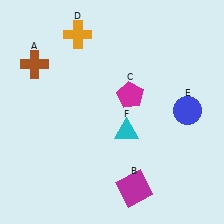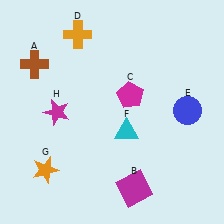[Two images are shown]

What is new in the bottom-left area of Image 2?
An orange star (G) was added in the bottom-left area of Image 2.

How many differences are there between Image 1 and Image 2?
There are 2 differences between the two images.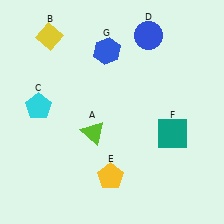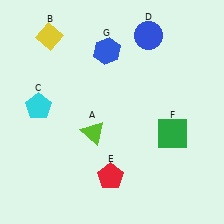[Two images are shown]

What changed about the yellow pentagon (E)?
In Image 1, E is yellow. In Image 2, it changed to red.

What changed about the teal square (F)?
In Image 1, F is teal. In Image 2, it changed to green.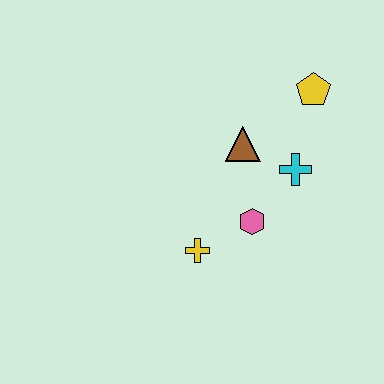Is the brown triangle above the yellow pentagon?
No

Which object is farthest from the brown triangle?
The yellow cross is farthest from the brown triangle.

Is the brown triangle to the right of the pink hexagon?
No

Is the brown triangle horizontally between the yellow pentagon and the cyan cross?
No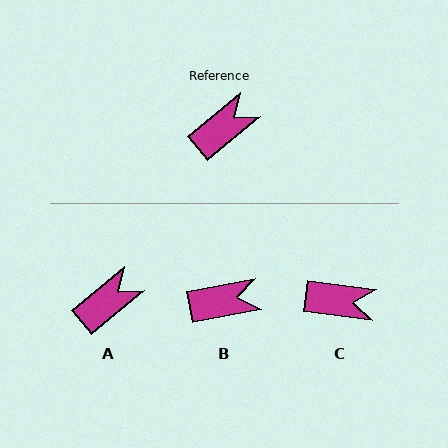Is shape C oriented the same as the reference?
No, it is off by about 47 degrees.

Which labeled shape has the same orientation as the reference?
A.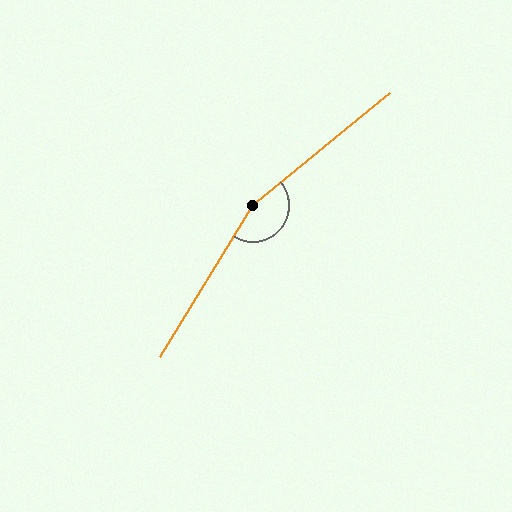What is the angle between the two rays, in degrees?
Approximately 161 degrees.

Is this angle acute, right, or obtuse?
It is obtuse.